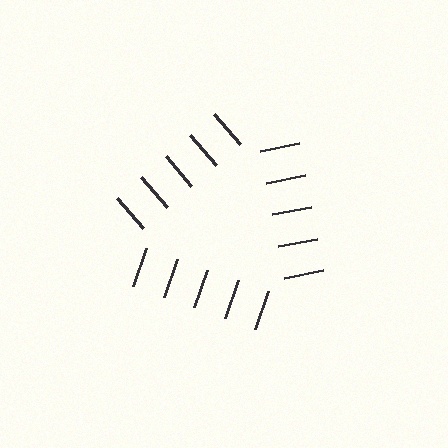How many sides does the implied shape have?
3 sides — the line-ends trace a triangle.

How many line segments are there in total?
15 — 5 along each of the 3 edges.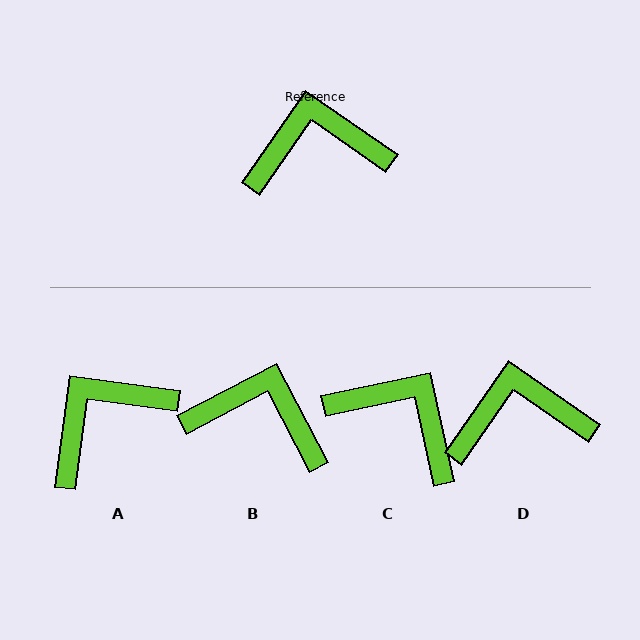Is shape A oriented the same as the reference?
No, it is off by about 27 degrees.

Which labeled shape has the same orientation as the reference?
D.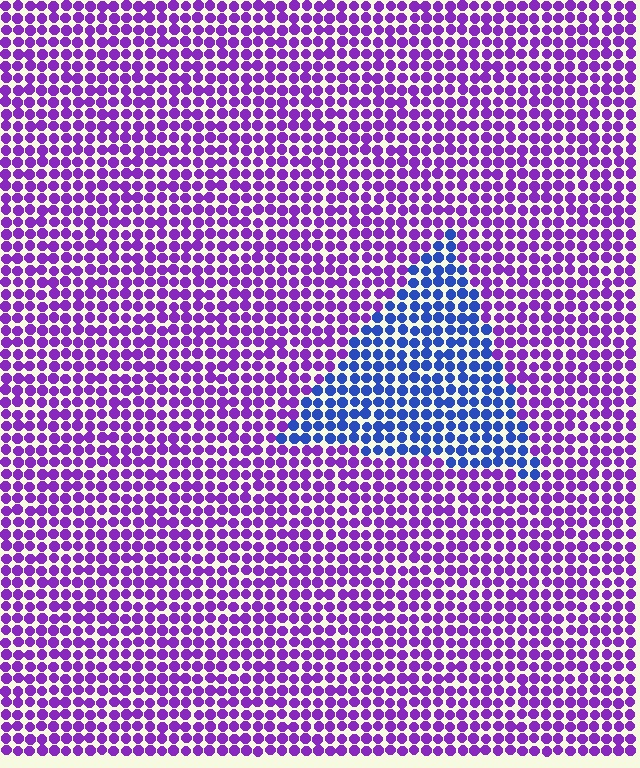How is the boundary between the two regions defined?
The boundary is defined purely by a slight shift in hue (about 53 degrees). Spacing, size, and orientation are identical on both sides.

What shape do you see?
I see a triangle.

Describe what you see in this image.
The image is filled with small purple elements in a uniform arrangement. A triangle-shaped region is visible where the elements are tinted to a slightly different hue, forming a subtle color boundary.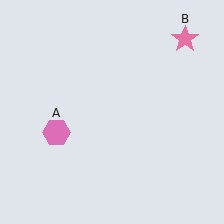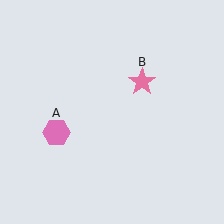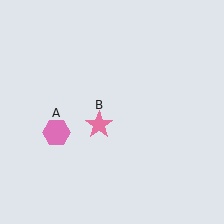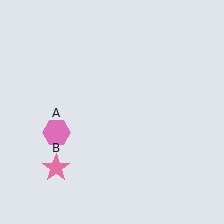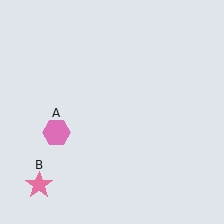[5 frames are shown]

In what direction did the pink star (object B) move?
The pink star (object B) moved down and to the left.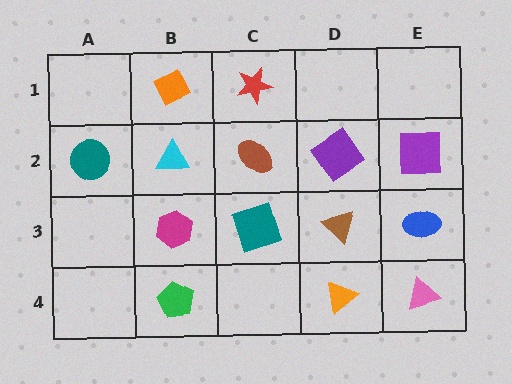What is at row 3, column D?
A brown triangle.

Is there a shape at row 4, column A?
No, that cell is empty.